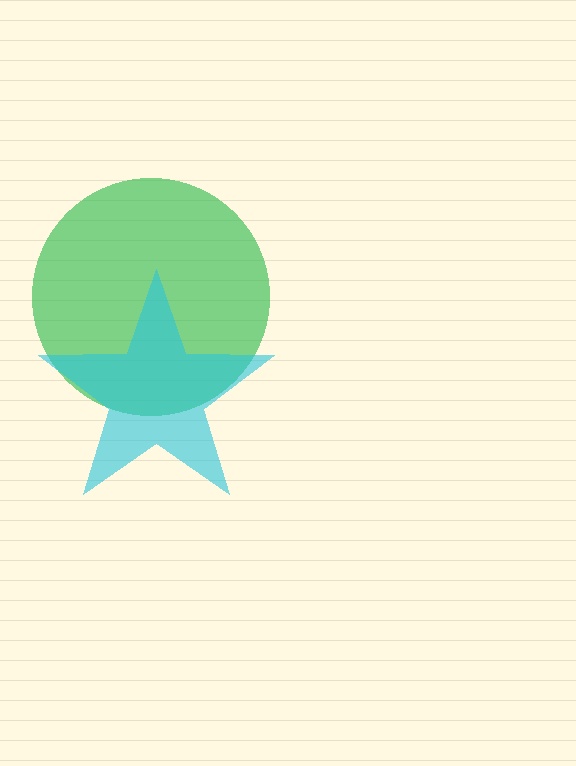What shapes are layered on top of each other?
The layered shapes are: a green circle, a cyan star.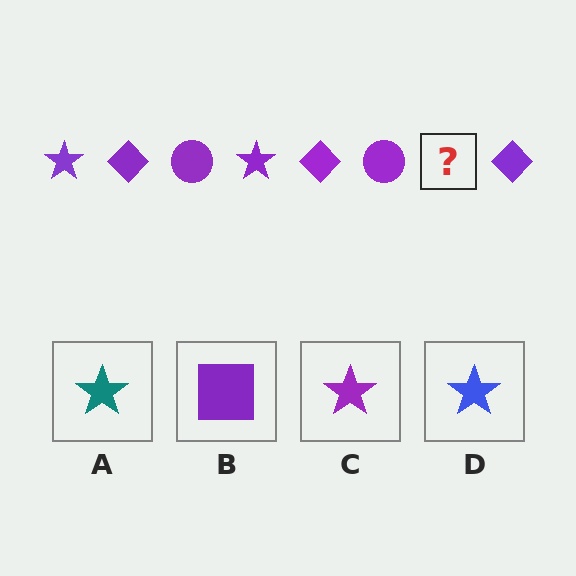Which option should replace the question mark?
Option C.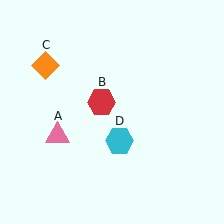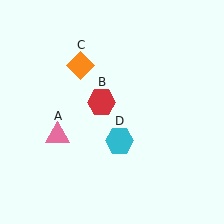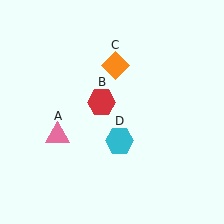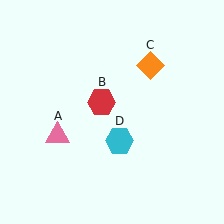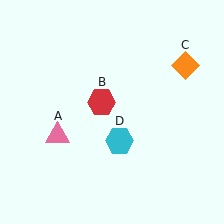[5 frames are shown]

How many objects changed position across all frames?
1 object changed position: orange diamond (object C).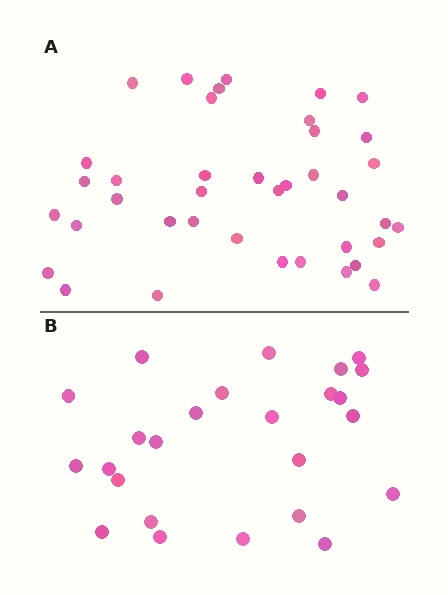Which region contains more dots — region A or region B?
Region A (the top region) has more dots.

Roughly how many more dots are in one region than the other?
Region A has approximately 15 more dots than region B.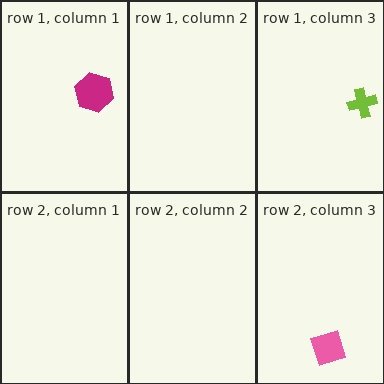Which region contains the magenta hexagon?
The row 1, column 1 region.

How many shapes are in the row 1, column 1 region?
1.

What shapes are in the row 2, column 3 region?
The pink diamond.